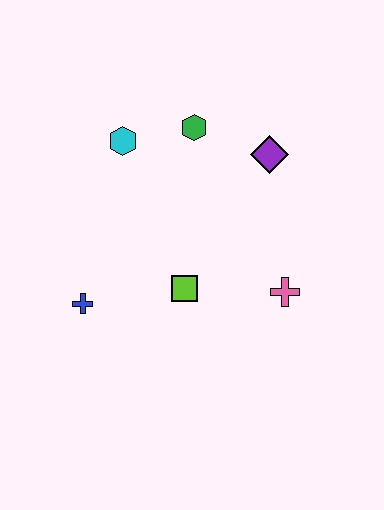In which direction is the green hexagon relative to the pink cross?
The green hexagon is above the pink cross.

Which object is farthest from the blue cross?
The purple diamond is farthest from the blue cross.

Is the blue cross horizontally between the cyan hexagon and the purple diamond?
No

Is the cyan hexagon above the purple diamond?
Yes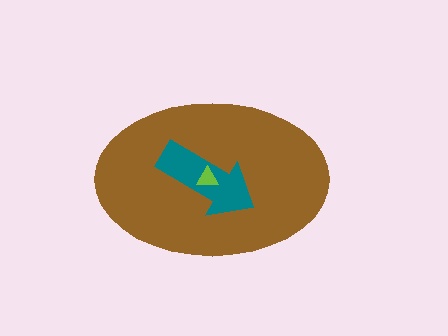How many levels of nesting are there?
3.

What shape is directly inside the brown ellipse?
The teal arrow.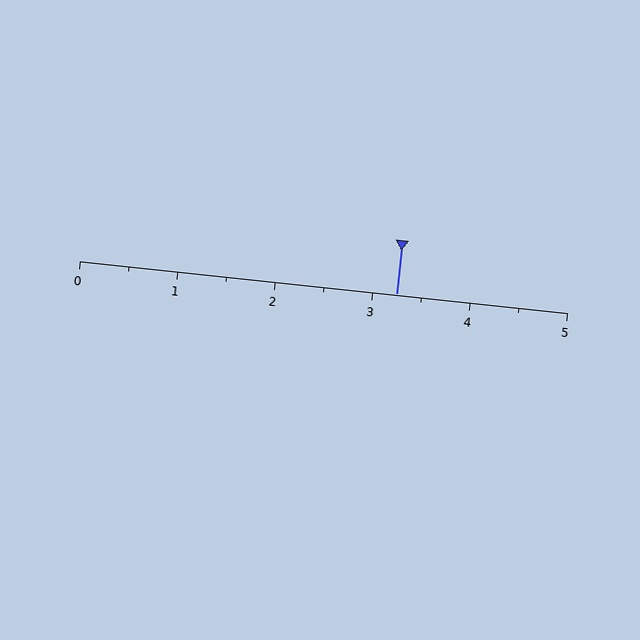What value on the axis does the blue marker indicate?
The marker indicates approximately 3.2.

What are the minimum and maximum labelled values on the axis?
The axis runs from 0 to 5.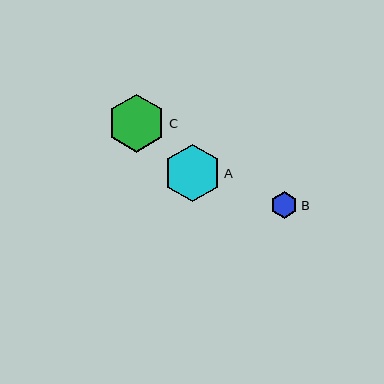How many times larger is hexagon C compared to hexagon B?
Hexagon C is approximately 2.1 times the size of hexagon B.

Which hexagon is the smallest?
Hexagon B is the smallest with a size of approximately 27 pixels.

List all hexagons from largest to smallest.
From largest to smallest: C, A, B.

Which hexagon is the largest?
Hexagon C is the largest with a size of approximately 58 pixels.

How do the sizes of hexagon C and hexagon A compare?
Hexagon C and hexagon A are approximately the same size.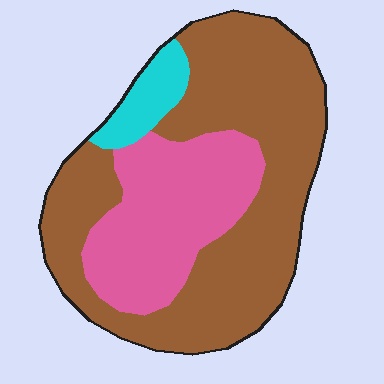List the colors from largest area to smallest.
From largest to smallest: brown, pink, cyan.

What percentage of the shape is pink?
Pink covers 30% of the shape.